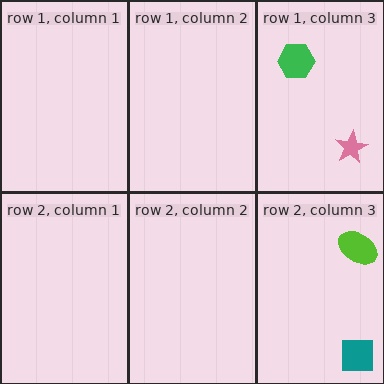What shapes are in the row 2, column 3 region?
The lime ellipse, the teal square.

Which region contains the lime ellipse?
The row 2, column 3 region.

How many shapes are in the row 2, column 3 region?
2.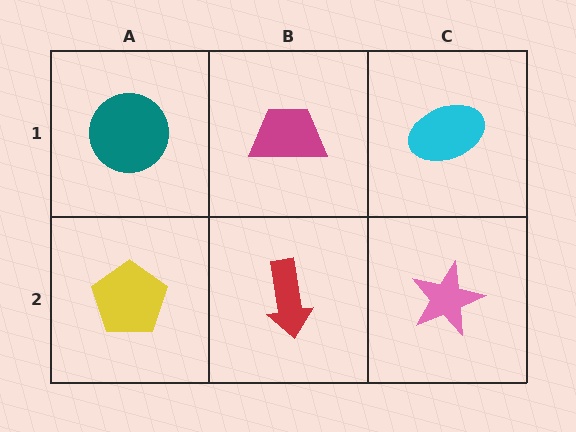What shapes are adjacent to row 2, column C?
A cyan ellipse (row 1, column C), a red arrow (row 2, column B).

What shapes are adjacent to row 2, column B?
A magenta trapezoid (row 1, column B), a yellow pentagon (row 2, column A), a pink star (row 2, column C).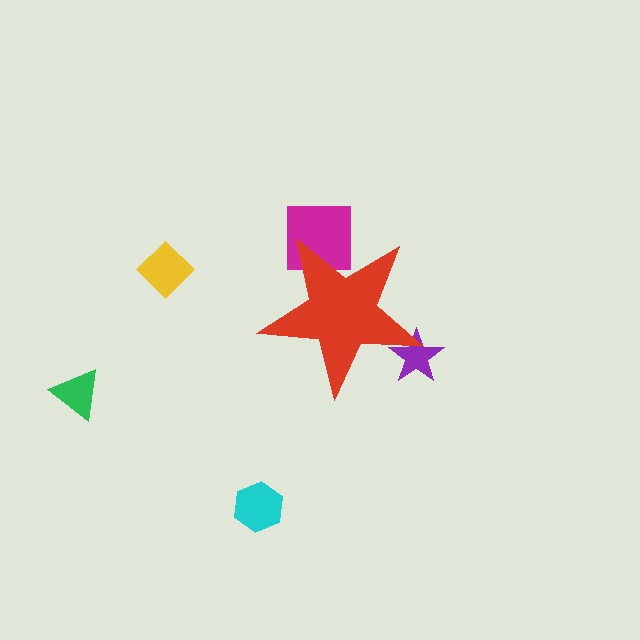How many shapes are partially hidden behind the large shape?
2 shapes are partially hidden.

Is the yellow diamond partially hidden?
No, the yellow diamond is fully visible.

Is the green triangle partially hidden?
No, the green triangle is fully visible.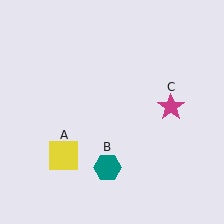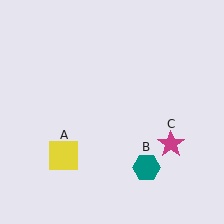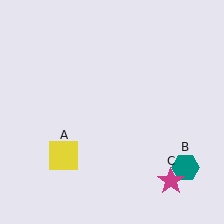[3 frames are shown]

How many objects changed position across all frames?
2 objects changed position: teal hexagon (object B), magenta star (object C).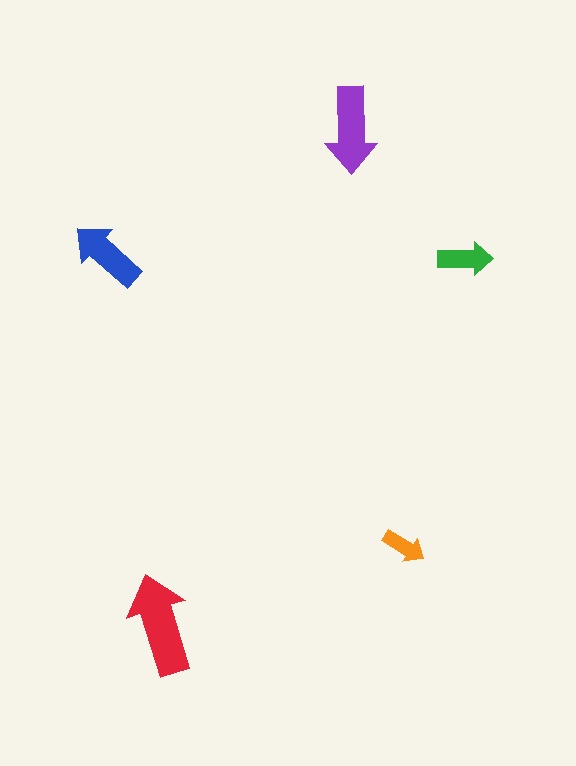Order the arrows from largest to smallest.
the red one, the purple one, the blue one, the green one, the orange one.